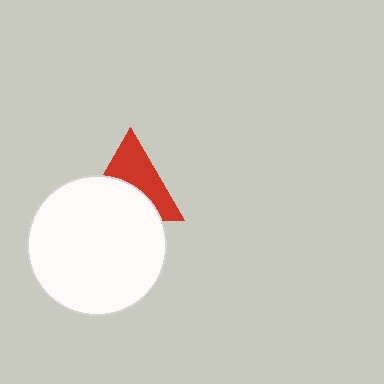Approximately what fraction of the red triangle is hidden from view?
Roughly 50% of the red triangle is hidden behind the white circle.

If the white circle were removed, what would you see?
You would see the complete red triangle.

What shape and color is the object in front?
The object in front is a white circle.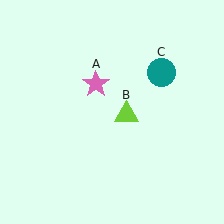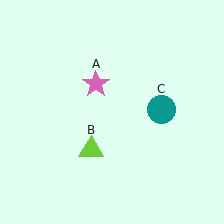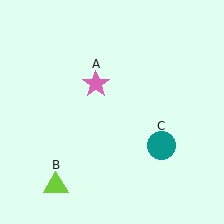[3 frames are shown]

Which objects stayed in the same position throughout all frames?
Pink star (object A) remained stationary.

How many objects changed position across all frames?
2 objects changed position: lime triangle (object B), teal circle (object C).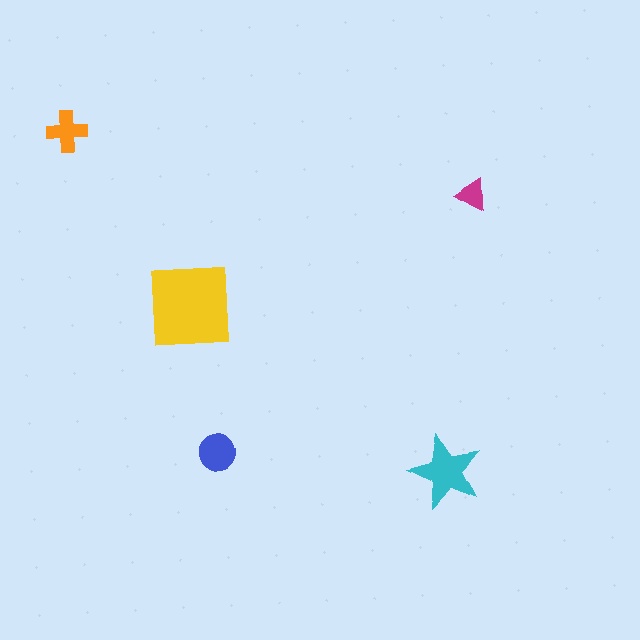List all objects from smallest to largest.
The magenta triangle, the orange cross, the blue circle, the cyan star, the yellow square.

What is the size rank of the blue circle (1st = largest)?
3rd.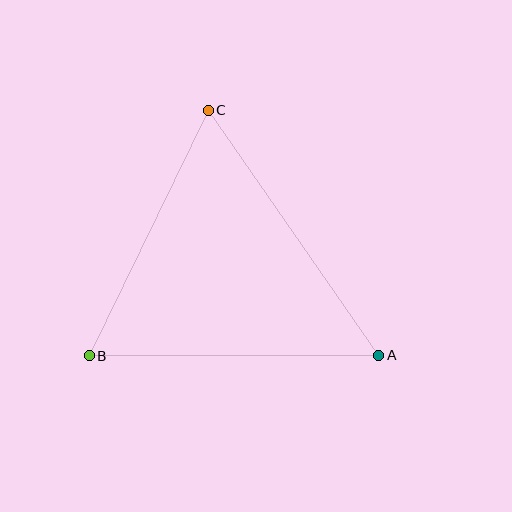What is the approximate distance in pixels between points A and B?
The distance between A and B is approximately 289 pixels.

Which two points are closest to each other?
Points B and C are closest to each other.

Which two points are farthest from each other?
Points A and C are farthest from each other.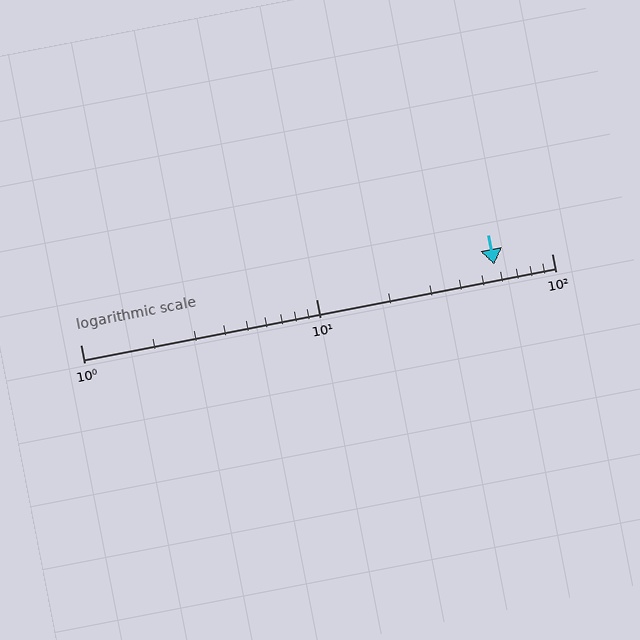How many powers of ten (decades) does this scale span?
The scale spans 2 decades, from 1 to 100.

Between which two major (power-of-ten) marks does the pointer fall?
The pointer is between 10 and 100.